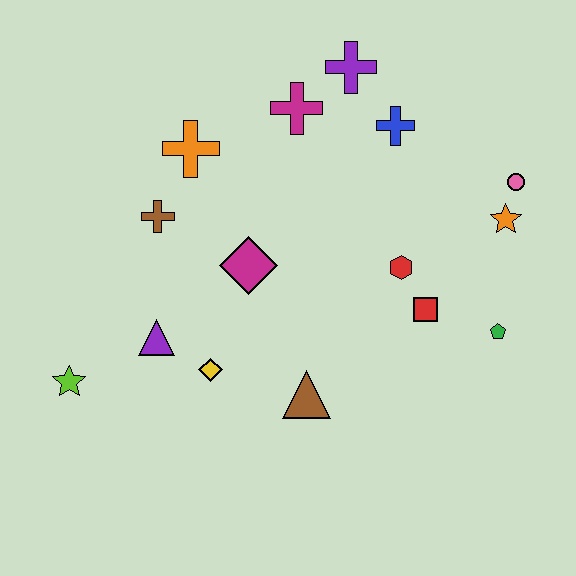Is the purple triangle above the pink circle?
No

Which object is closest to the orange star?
The pink circle is closest to the orange star.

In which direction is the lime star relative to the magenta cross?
The lime star is below the magenta cross.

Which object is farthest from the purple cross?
The lime star is farthest from the purple cross.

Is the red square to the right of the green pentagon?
No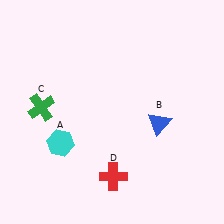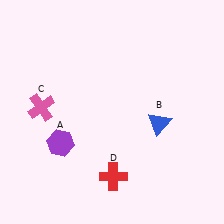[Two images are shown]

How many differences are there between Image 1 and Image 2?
There are 2 differences between the two images.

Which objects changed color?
A changed from cyan to purple. C changed from green to pink.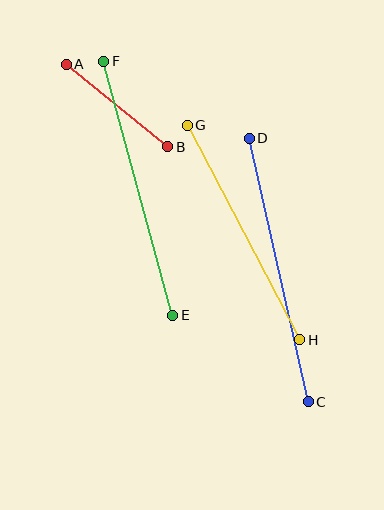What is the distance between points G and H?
The distance is approximately 242 pixels.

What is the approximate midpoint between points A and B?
The midpoint is at approximately (117, 106) pixels.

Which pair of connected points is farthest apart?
Points C and D are farthest apart.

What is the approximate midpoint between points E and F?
The midpoint is at approximately (138, 188) pixels.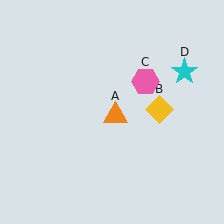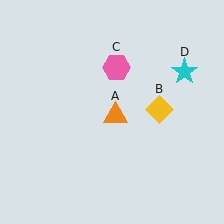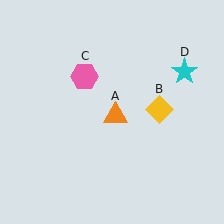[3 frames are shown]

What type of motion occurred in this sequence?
The pink hexagon (object C) rotated counterclockwise around the center of the scene.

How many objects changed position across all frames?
1 object changed position: pink hexagon (object C).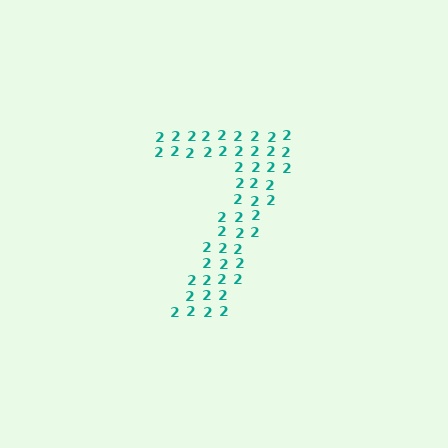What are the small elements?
The small elements are digit 2's.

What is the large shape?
The large shape is the digit 7.